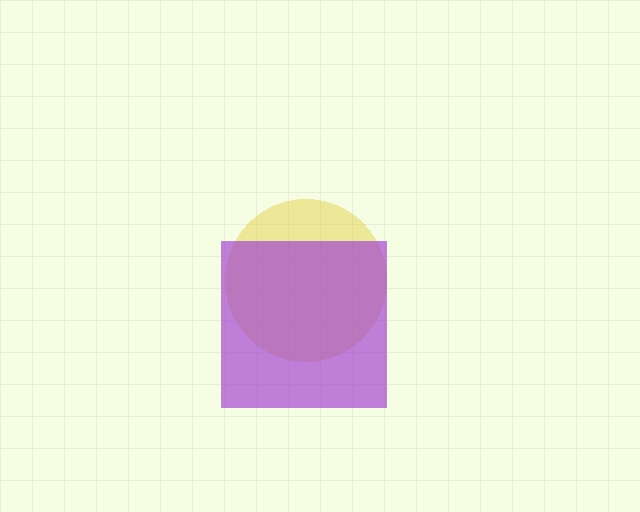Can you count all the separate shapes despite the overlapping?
Yes, there are 2 separate shapes.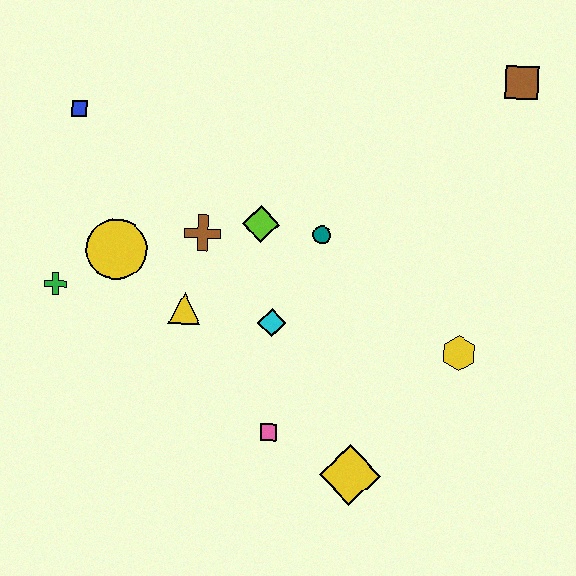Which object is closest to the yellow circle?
The green cross is closest to the yellow circle.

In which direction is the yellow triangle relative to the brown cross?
The yellow triangle is below the brown cross.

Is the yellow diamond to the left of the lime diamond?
No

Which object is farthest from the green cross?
The brown square is farthest from the green cross.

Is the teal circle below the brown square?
Yes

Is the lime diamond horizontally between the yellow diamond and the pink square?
No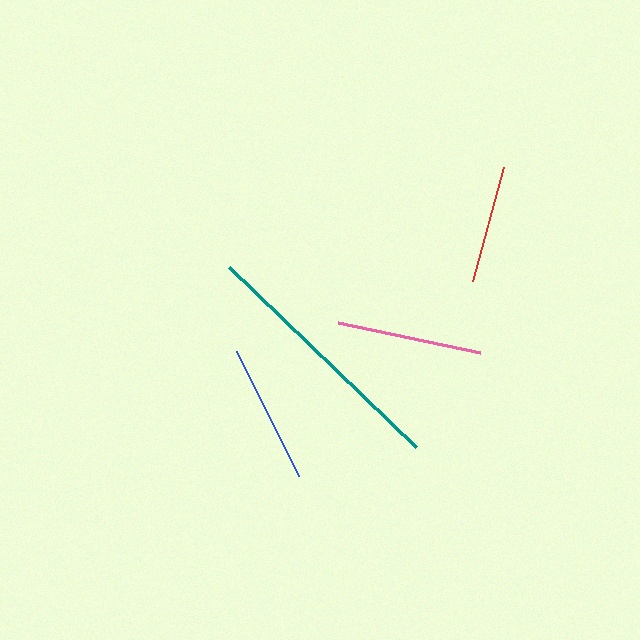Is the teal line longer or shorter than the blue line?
The teal line is longer than the blue line.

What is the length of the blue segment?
The blue segment is approximately 140 pixels long.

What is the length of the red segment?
The red segment is approximately 118 pixels long.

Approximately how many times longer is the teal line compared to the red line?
The teal line is approximately 2.2 times the length of the red line.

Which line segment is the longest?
The teal line is the longest at approximately 260 pixels.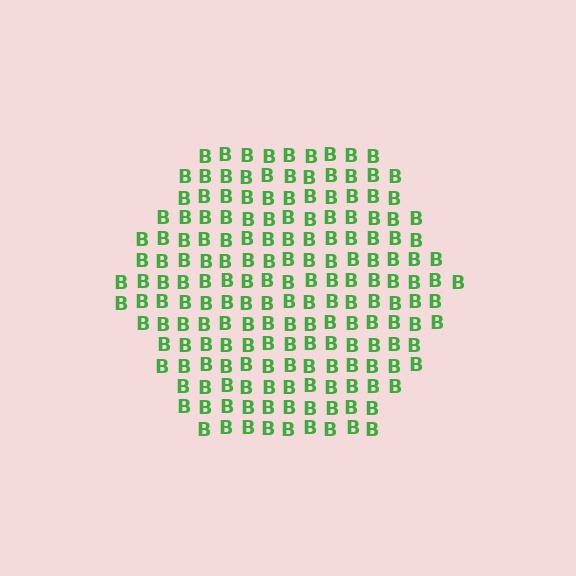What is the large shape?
The large shape is a hexagon.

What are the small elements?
The small elements are letter B's.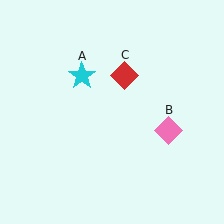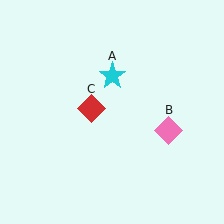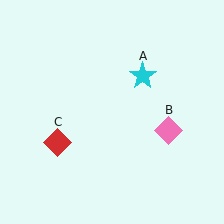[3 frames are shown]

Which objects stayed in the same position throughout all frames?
Pink diamond (object B) remained stationary.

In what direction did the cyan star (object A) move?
The cyan star (object A) moved right.